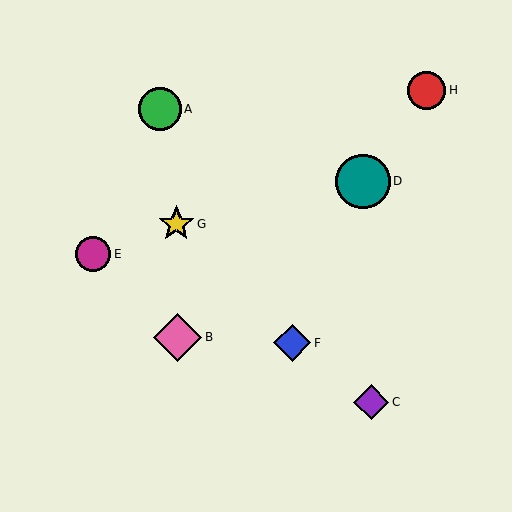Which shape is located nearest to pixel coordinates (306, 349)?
The blue diamond (labeled F) at (292, 343) is nearest to that location.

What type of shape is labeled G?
Shape G is a yellow star.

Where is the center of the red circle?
The center of the red circle is at (427, 90).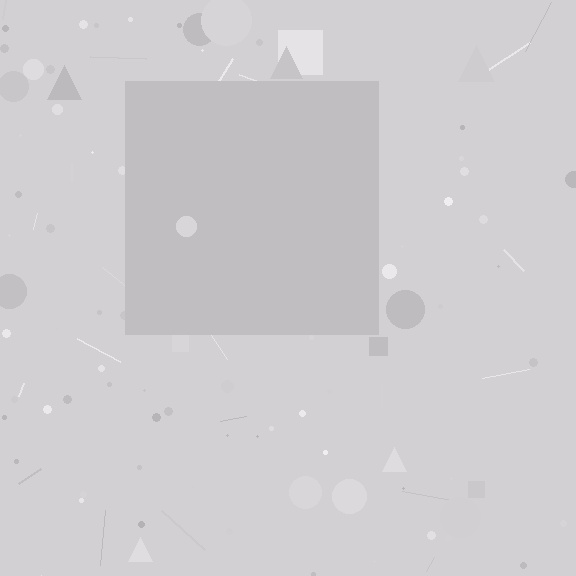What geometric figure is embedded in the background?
A square is embedded in the background.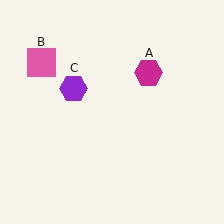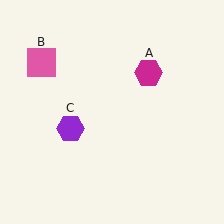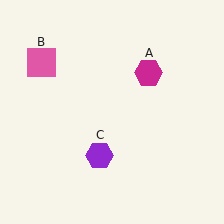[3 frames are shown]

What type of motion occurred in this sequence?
The purple hexagon (object C) rotated counterclockwise around the center of the scene.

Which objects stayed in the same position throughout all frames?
Magenta hexagon (object A) and pink square (object B) remained stationary.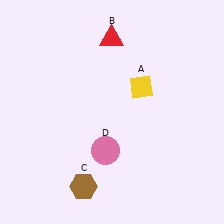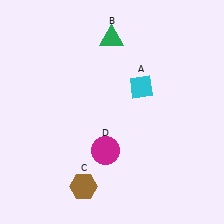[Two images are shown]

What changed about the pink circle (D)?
In Image 1, D is pink. In Image 2, it changed to magenta.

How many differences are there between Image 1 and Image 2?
There are 3 differences between the two images.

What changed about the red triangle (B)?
In Image 1, B is red. In Image 2, it changed to green.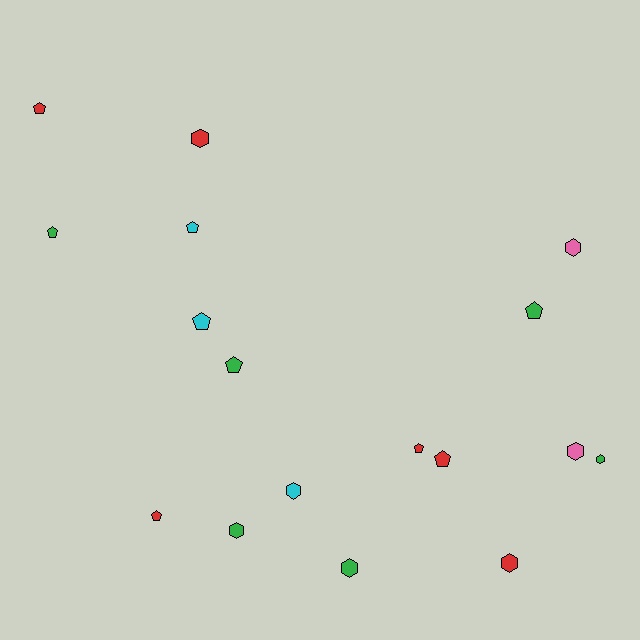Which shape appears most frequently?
Pentagon, with 9 objects.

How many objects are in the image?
There are 17 objects.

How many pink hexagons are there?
There are 2 pink hexagons.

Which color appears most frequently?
Red, with 6 objects.